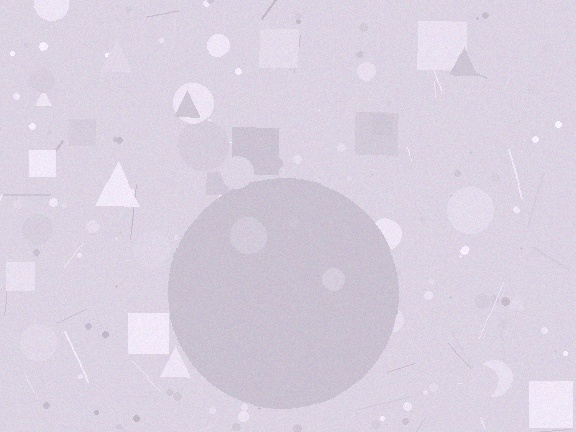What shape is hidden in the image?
A circle is hidden in the image.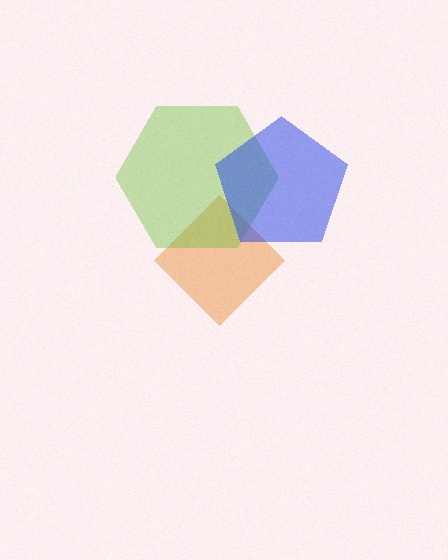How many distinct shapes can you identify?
There are 3 distinct shapes: an orange diamond, a lime hexagon, a blue pentagon.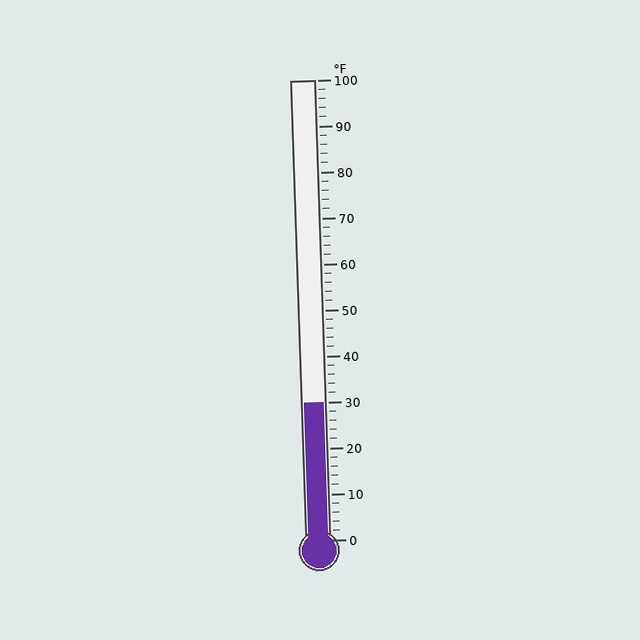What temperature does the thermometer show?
The thermometer shows approximately 30°F.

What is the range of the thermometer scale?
The thermometer scale ranges from 0°F to 100°F.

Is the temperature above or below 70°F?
The temperature is below 70°F.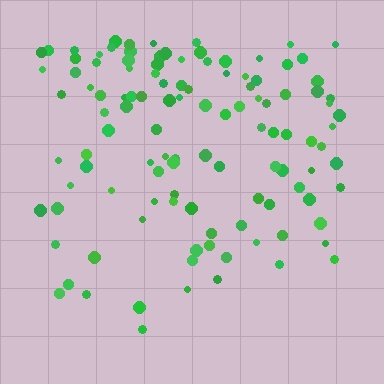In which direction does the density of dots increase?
From bottom to top, with the top side densest.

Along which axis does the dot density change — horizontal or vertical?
Vertical.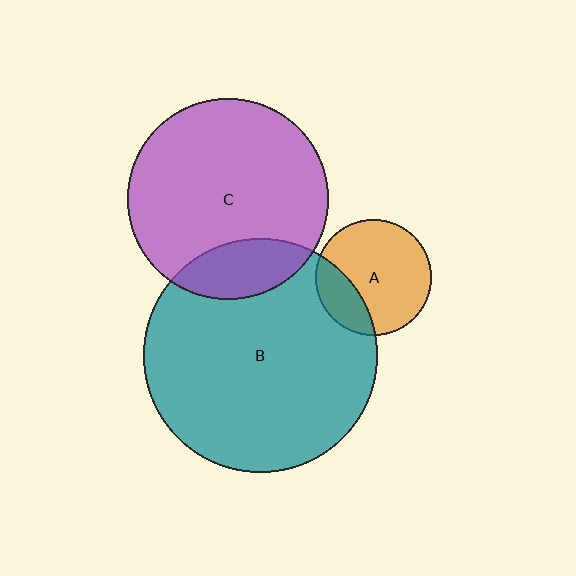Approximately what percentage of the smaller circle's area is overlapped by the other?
Approximately 25%.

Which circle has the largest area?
Circle B (teal).